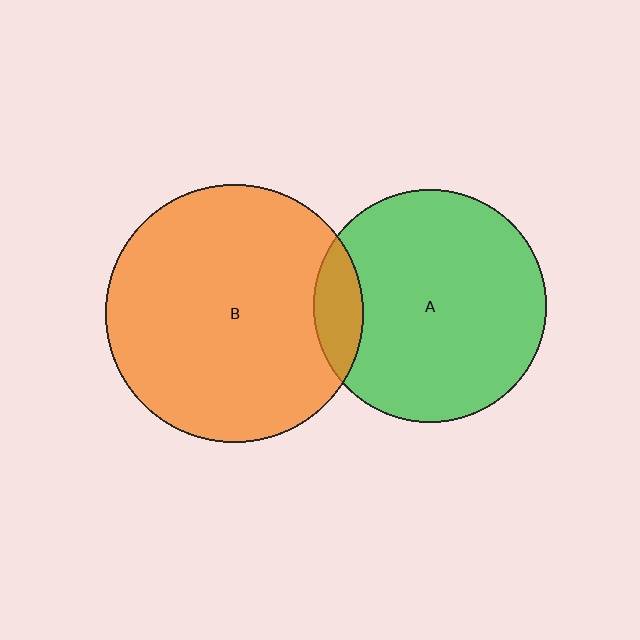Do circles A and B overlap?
Yes.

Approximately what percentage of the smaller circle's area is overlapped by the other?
Approximately 10%.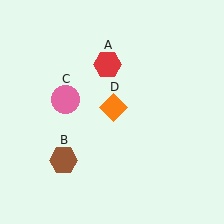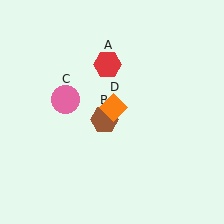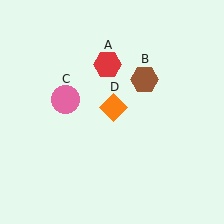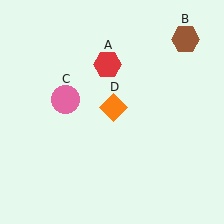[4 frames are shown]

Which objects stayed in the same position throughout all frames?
Red hexagon (object A) and pink circle (object C) and orange diamond (object D) remained stationary.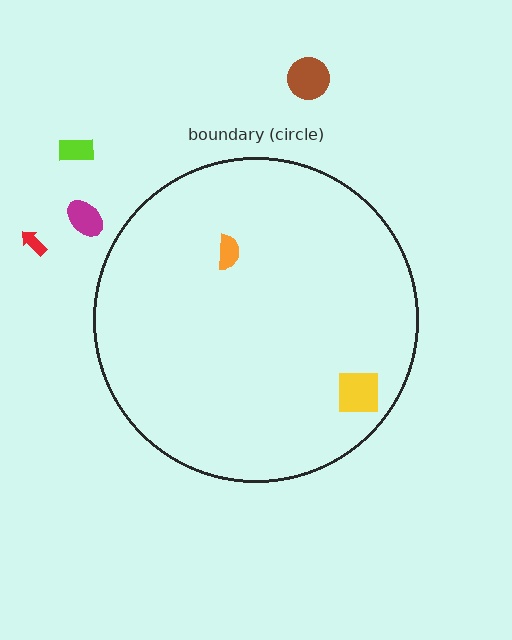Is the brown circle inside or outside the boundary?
Outside.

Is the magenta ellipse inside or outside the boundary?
Outside.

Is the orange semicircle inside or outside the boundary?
Inside.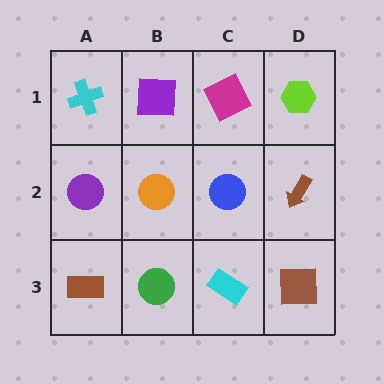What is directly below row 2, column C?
A cyan rectangle.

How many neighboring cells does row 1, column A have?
2.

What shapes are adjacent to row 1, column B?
An orange circle (row 2, column B), a cyan cross (row 1, column A), a magenta square (row 1, column C).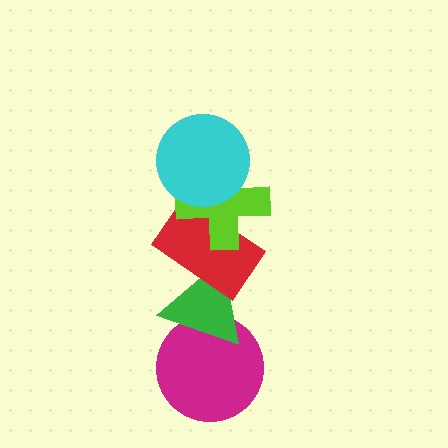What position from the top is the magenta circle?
The magenta circle is 5th from the top.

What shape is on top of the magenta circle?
The green triangle is on top of the magenta circle.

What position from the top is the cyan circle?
The cyan circle is 1st from the top.